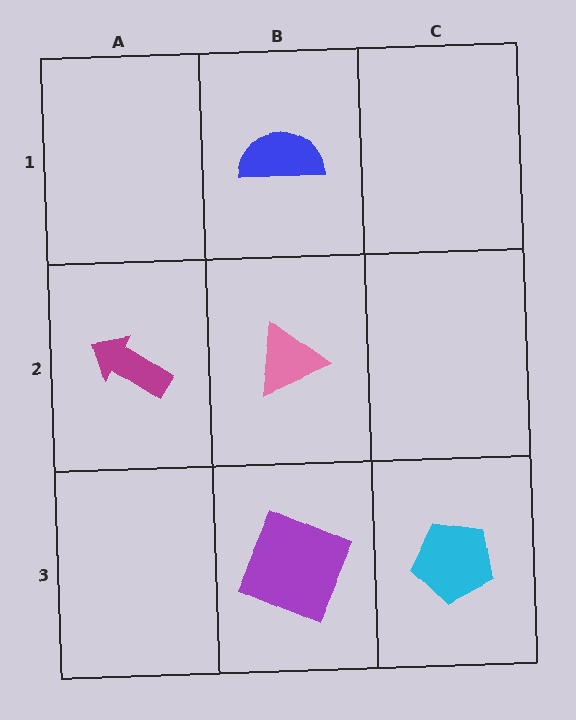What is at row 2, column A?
A magenta arrow.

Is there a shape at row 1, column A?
No, that cell is empty.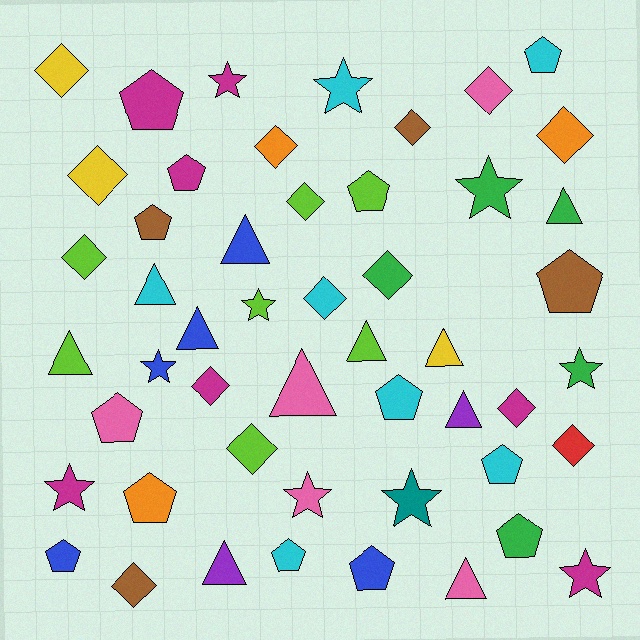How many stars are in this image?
There are 10 stars.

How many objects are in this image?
There are 50 objects.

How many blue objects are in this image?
There are 5 blue objects.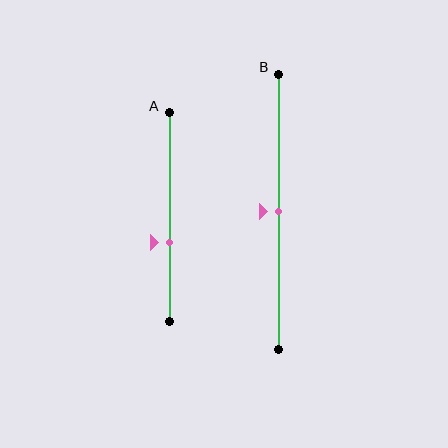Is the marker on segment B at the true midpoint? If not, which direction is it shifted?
Yes, the marker on segment B is at the true midpoint.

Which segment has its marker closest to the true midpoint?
Segment B has its marker closest to the true midpoint.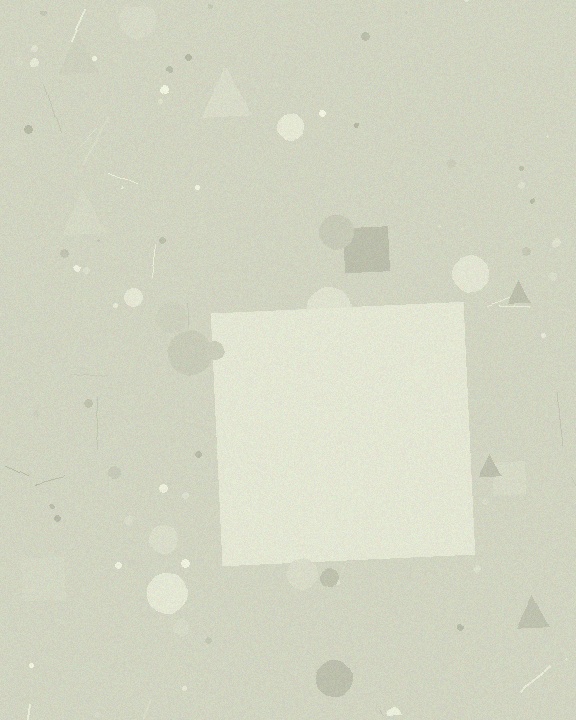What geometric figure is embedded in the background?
A square is embedded in the background.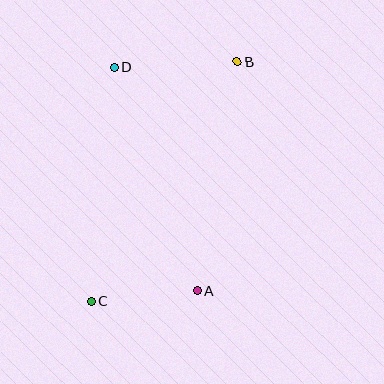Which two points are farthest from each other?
Points B and C are farthest from each other.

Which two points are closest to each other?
Points A and C are closest to each other.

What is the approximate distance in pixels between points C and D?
The distance between C and D is approximately 235 pixels.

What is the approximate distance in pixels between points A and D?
The distance between A and D is approximately 239 pixels.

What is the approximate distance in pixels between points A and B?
The distance between A and B is approximately 233 pixels.